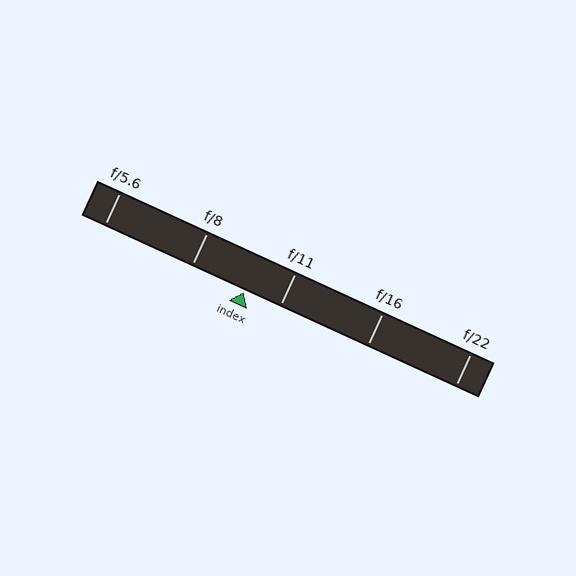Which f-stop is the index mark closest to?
The index mark is closest to f/11.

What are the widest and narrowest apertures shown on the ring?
The widest aperture shown is f/5.6 and the narrowest is f/22.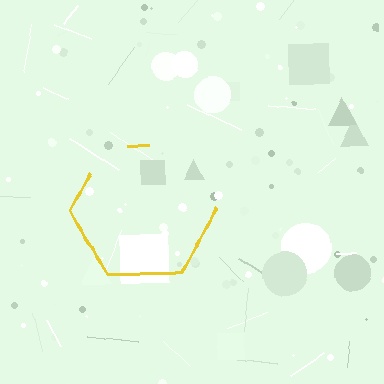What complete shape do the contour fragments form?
The contour fragments form a hexagon.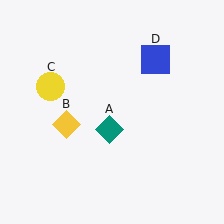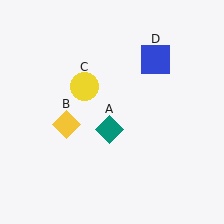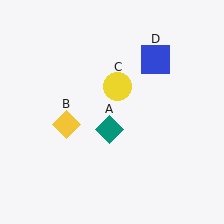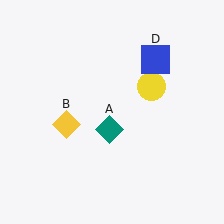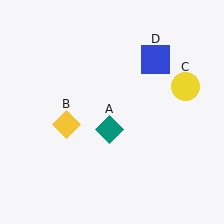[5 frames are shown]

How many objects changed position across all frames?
1 object changed position: yellow circle (object C).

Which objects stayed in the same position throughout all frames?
Teal diamond (object A) and yellow diamond (object B) and blue square (object D) remained stationary.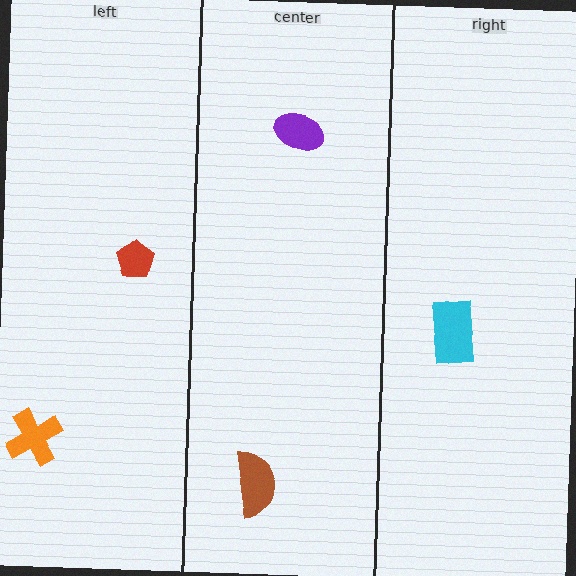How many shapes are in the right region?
1.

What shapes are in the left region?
The orange cross, the red pentagon.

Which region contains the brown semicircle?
The center region.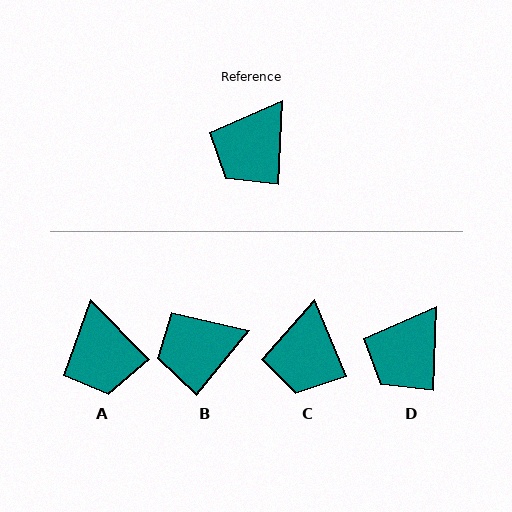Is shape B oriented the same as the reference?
No, it is off by about 37 degrees.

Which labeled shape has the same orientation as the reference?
D.